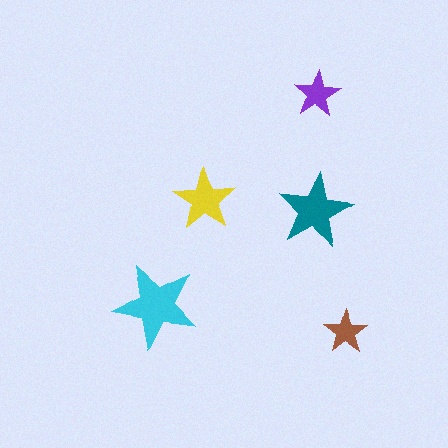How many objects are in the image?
There are 5 objects in the image.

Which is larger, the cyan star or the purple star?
The cyan one.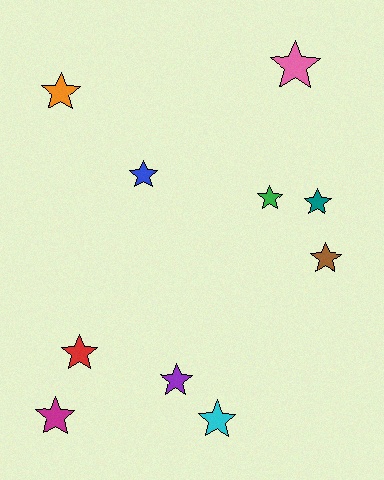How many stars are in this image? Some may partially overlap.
There are 10 stars.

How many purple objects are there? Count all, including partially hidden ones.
There is 1 purple object.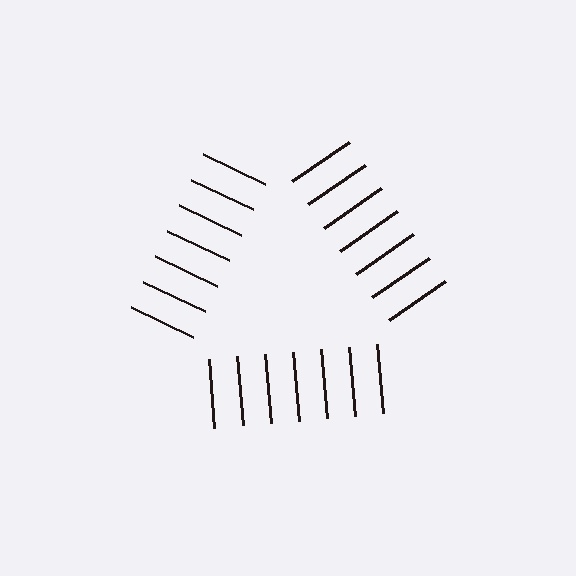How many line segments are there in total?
21 — 7 along each of the 3 edges.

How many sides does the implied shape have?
3 sides — the line-ends trace a triangle.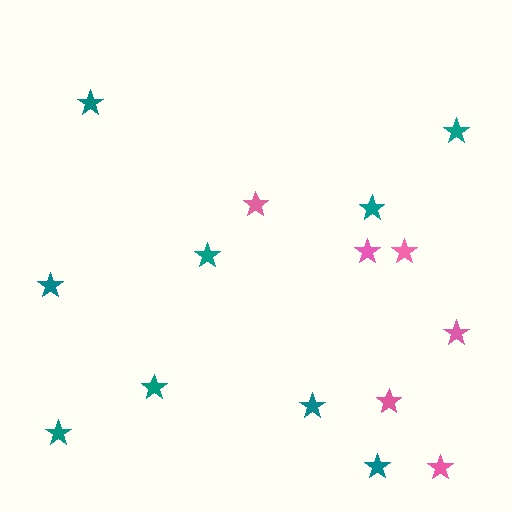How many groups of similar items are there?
There are 2 groups: one group of pink stars (6) and one group of teal stars (9).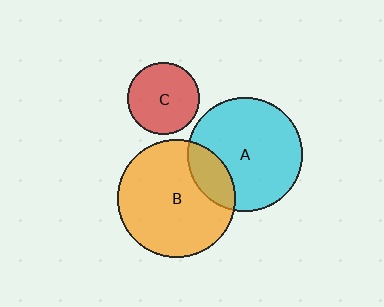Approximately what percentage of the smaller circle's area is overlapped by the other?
Approximately 20%.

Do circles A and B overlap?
Yes.